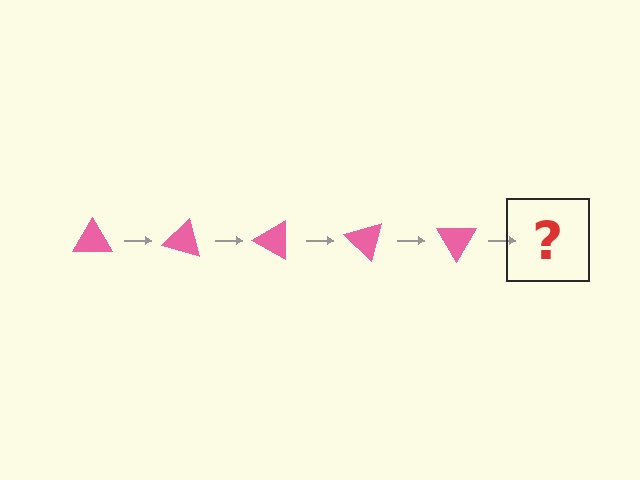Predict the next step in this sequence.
The next step is a pink triangle rotated 75 degrees.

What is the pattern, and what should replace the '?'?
The pattern is that the triangle rotates 15 degrees each step. The '?' should be a pink triangle rotated 75 degrees.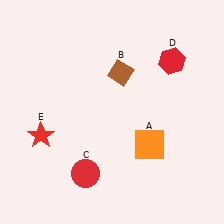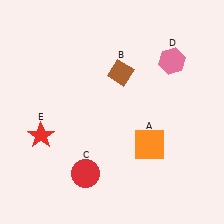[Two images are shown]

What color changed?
The hexagon (D) changed from red in Image 1 to pink in Image 2.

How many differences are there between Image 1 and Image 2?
There is 1 difference between the two images.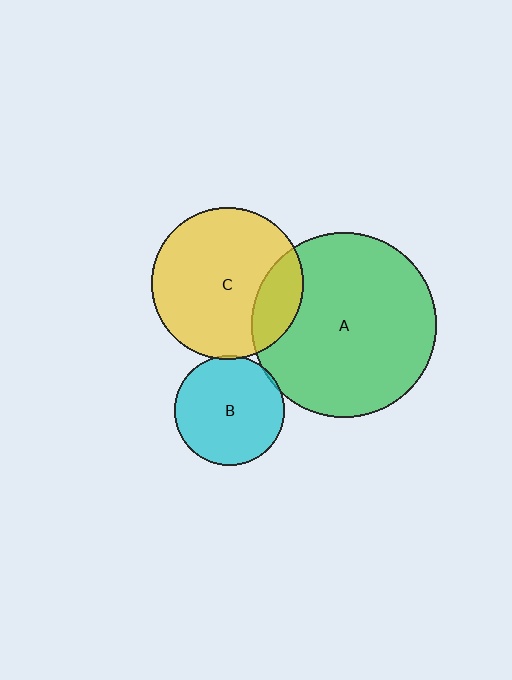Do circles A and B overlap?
Yes.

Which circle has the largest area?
Circle A (green).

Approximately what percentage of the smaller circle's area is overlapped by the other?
Approximately 5%.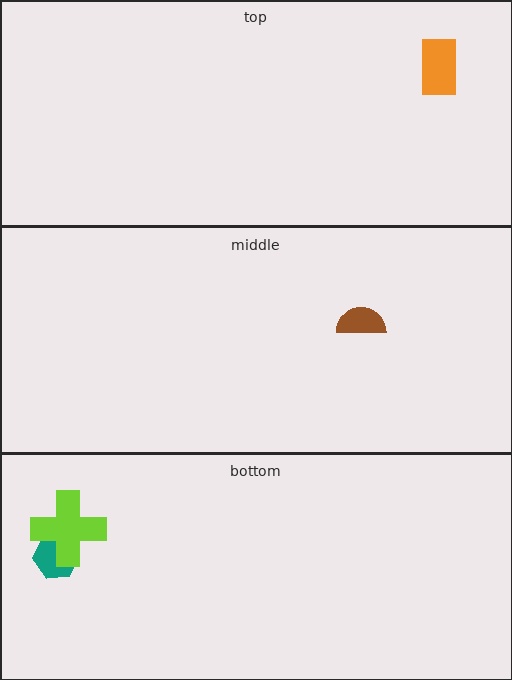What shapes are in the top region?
The orange rectangle.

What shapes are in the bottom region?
The teal hexagon, the lime cross.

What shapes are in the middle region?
The brown semicircle.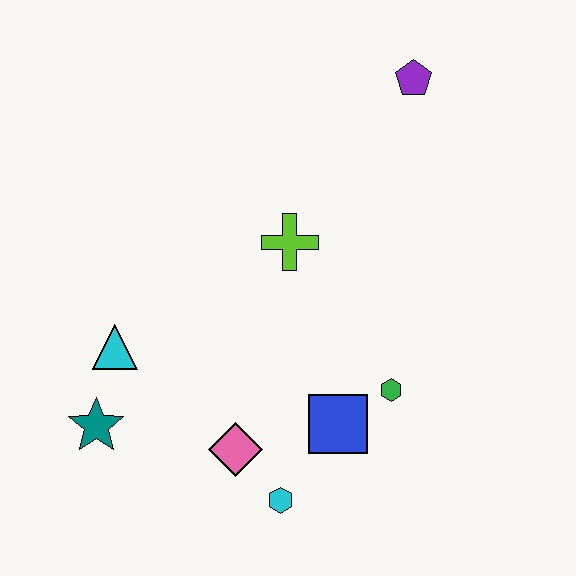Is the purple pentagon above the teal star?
Yes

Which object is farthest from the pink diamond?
The purple pentagon is farthest from the pink diamond.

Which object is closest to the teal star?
The cyan triangle is closest to the teal star.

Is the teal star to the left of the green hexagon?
Yes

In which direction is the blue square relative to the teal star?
The blue square is to the right of the teal star.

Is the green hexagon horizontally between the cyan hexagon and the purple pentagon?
Yes